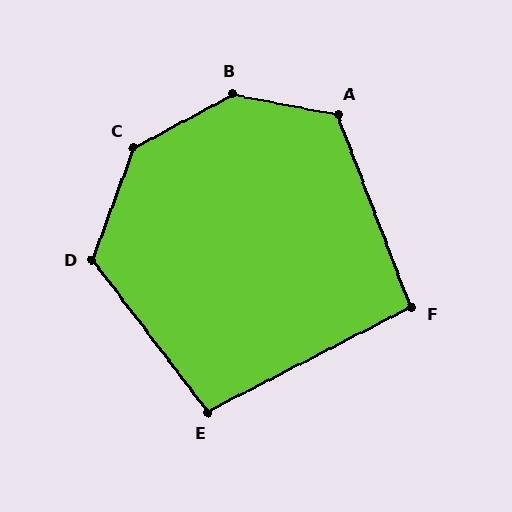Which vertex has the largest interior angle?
B, at approximately 141 degrees.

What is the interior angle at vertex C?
Approximately 138 degrees (obtuse).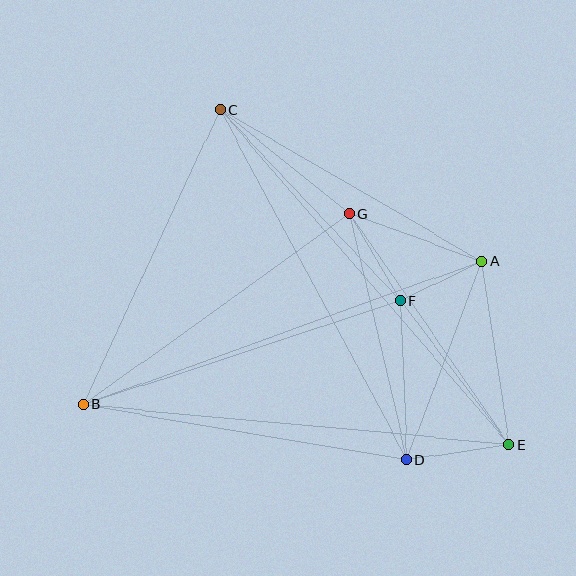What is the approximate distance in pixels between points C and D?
The distance between C and D is approximately 397 pixels.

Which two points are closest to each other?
Points A and F are closest to each other.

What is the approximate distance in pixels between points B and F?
The distance between B and F is approximately 334 pixels.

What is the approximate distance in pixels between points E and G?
The distance between E and G is approximately 281 pixels.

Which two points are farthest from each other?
Points C and E are farthest from each other.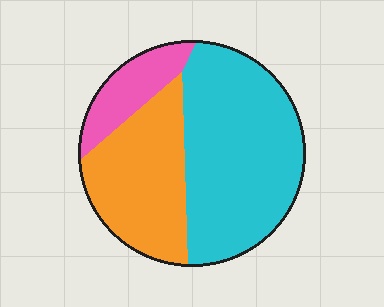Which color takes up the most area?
Cyan, at roughly 55%.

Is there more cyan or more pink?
Cyan.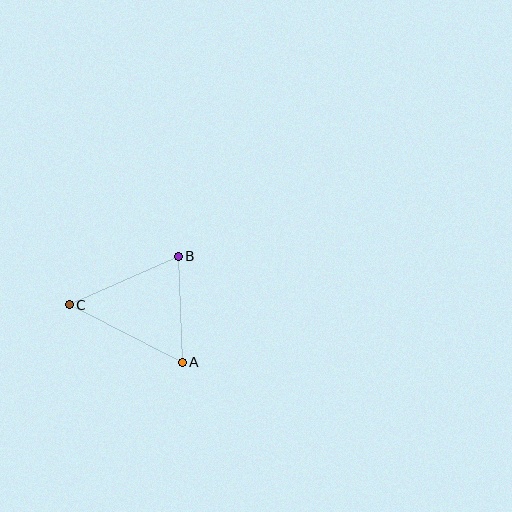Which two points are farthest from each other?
Points A and C are farthest from each other.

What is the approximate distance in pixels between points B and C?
The distance between B and C is approximately 120 pixels.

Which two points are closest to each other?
Points A and B are closest to each other.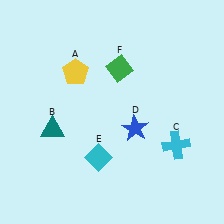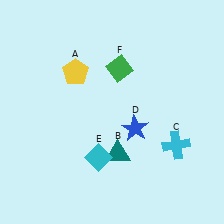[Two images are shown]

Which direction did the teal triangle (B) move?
The teal triangle (B) moved right.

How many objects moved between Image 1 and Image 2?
1 object moved between the two images.